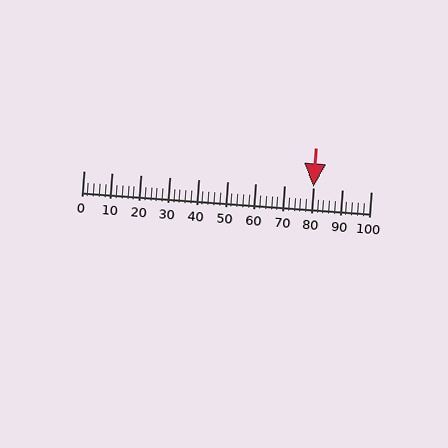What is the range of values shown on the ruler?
The ruler shows values from 0 to 100.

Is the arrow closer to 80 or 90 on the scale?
The arrow is closer to 80.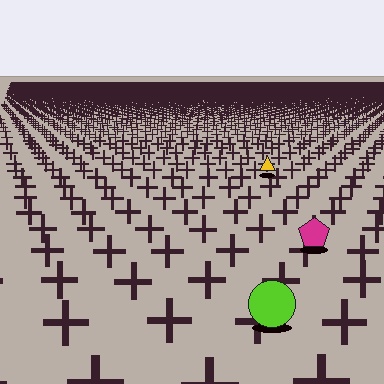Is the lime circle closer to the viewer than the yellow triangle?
Yes. The lime circle is closer — you can tell from the texture gradient: the ground texture is coarser near it.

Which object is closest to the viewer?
The lime circle is closest. The texture marks near it are larger and more spread out.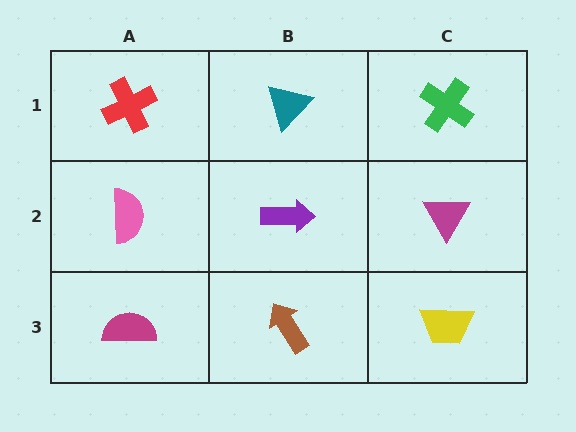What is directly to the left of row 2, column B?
A pink semicircle.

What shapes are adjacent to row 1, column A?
A pink semicircle (row 2, column A), a teal triangle (row 1, column B).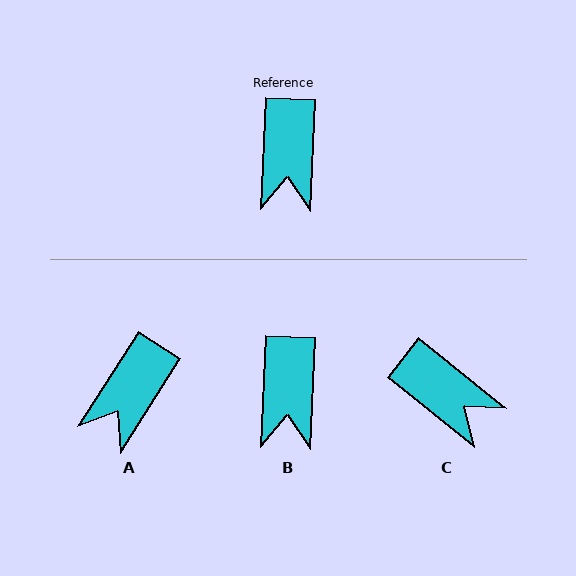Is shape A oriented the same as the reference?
No, it is off by about 30 degrees.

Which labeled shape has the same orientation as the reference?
B.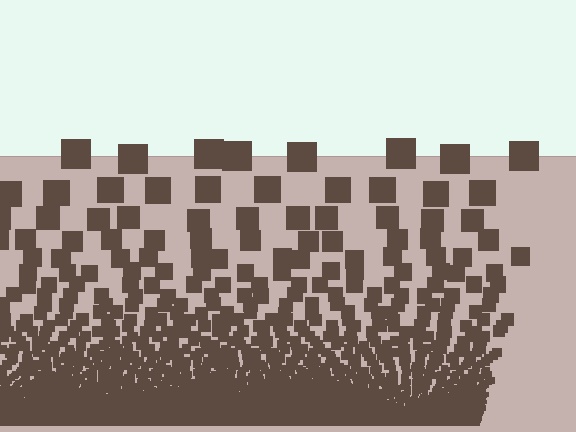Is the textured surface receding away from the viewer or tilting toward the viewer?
The surface appears to tilt toward the viewer. Texture elements get larger and sparser toward the top.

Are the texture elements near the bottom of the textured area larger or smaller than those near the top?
Smaller. The gradient is inverted — elements near the bottom are smaller and denser.